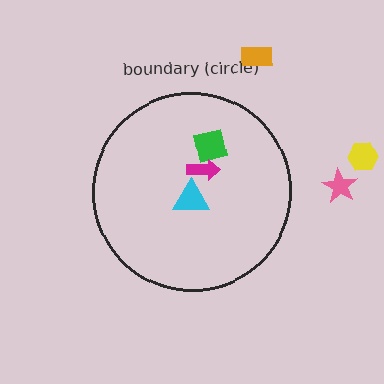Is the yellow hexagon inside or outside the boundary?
Outside.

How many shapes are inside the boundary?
3 inside, 3 outside.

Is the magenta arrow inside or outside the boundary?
Inside.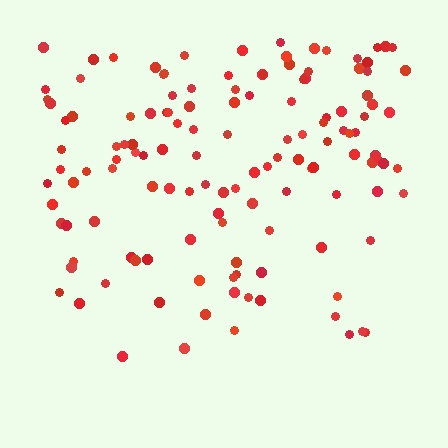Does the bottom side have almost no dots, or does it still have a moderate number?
Still a moderate number, just noticeably fewer than the top.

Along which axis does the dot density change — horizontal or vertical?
Vertical.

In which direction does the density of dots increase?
From bottom to top, with the top side densest.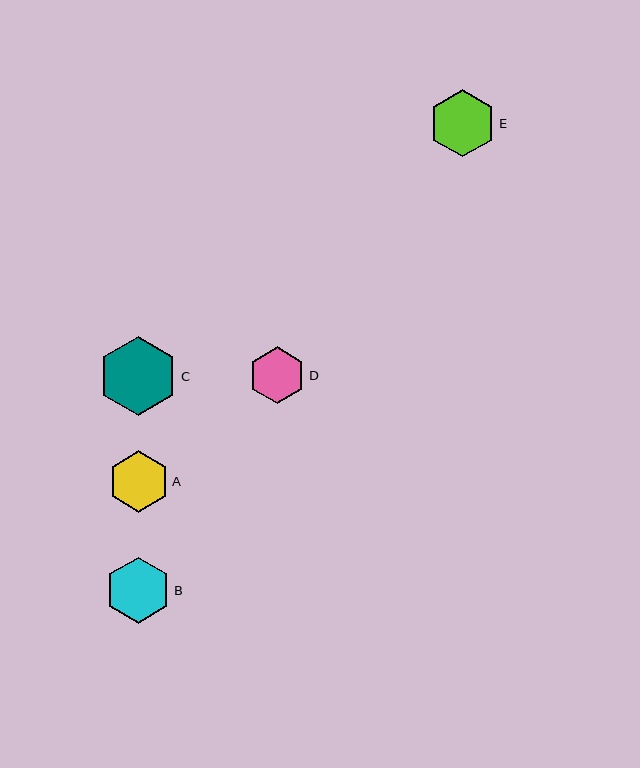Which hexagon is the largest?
Hexagon C is the largest with a size of approximately 80 pixels.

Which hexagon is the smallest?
Hexagon D is the smallest with a size of approximately 57 pixels.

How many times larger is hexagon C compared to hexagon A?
Hexagon C is approximately 1.3 times the size of hexagon A.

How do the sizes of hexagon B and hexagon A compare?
Hexagon B and hexagon A are approximately the same size.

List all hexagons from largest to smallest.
From largest to smallest: C, E, B, A, D.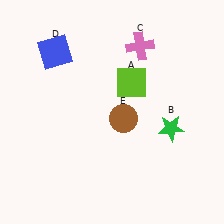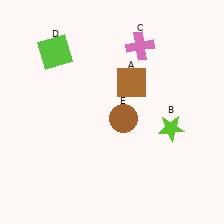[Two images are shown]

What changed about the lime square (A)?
In Image 1, A is lime. In Image 2, it changed to brown.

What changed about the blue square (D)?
In Image 1, D is blue. In Image 2, it changed to lime.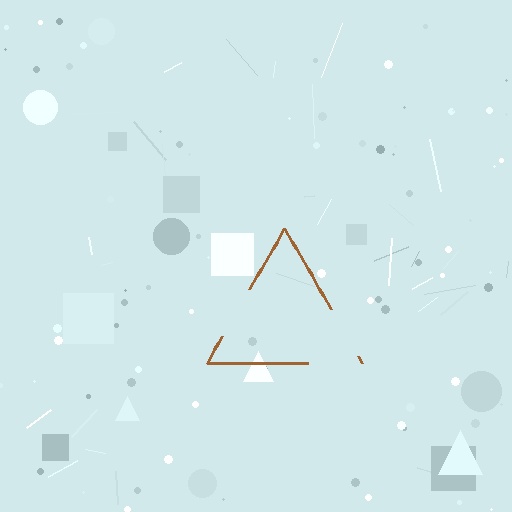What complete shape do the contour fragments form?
The contour fragments form a triangle.